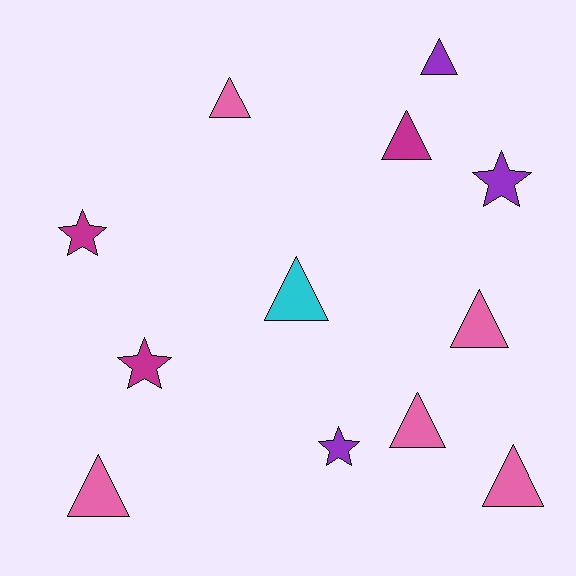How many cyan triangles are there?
There is 1 cyan triangle.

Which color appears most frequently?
Pink, with 5 objects.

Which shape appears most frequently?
Triangle, with 8 objects.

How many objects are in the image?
There are 12 objects.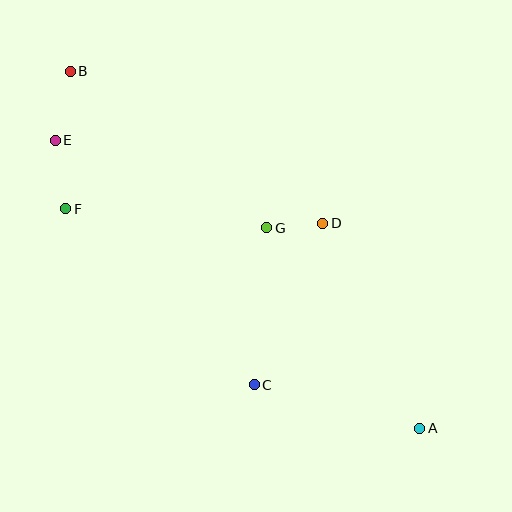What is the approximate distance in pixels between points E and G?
The distance between E and G is approximately 229 pixels.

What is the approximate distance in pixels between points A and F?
The distance between A and F is approximately 417 pixels.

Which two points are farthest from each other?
Points A and B are farthest from each other.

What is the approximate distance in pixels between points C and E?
The distance between C and E is approximately 315 pixels.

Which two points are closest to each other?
Points D and G are closest to each other.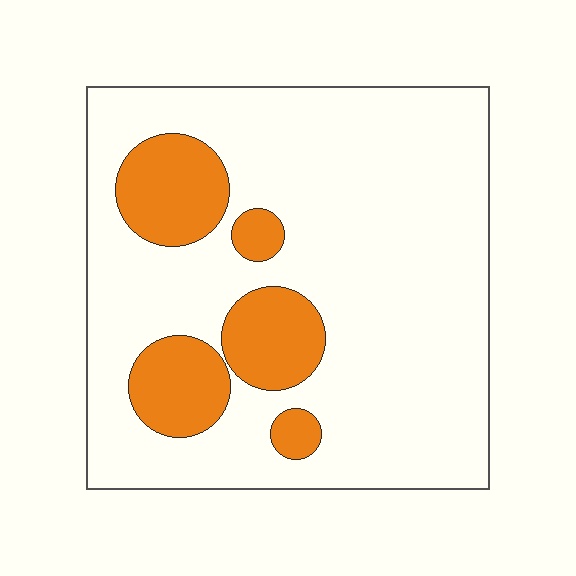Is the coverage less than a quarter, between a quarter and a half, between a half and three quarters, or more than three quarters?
Less than a quarter.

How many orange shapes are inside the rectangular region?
5.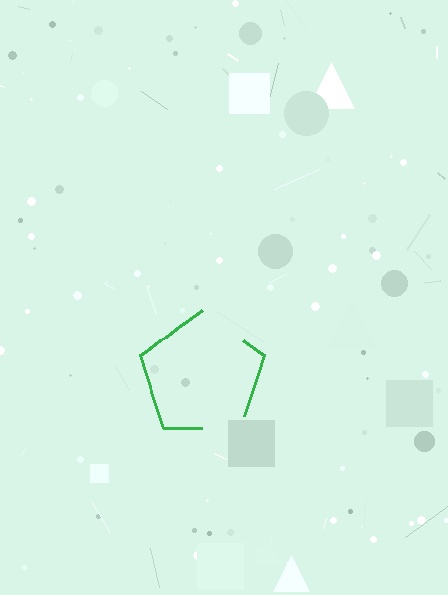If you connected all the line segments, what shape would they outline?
They would outline a pentagon.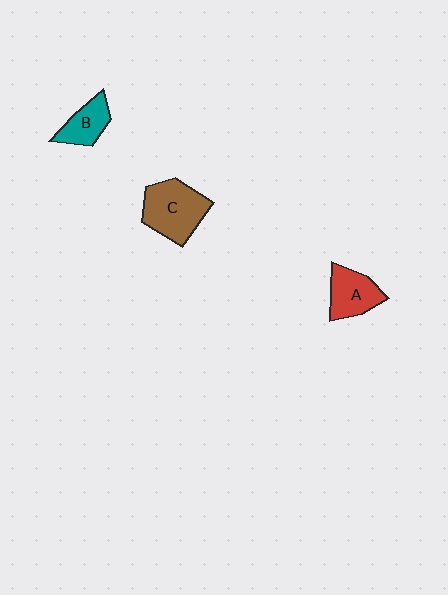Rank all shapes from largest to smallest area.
From largest to smallest: C (brown), A (red), B (teal).